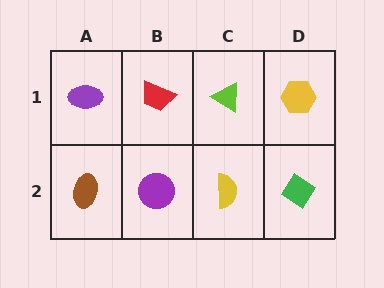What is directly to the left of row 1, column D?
A lime triangle.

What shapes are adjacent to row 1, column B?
A purple circle (row 2, column B), a purple ellipse (row 1, column A), a lime triangle (row 1, column C).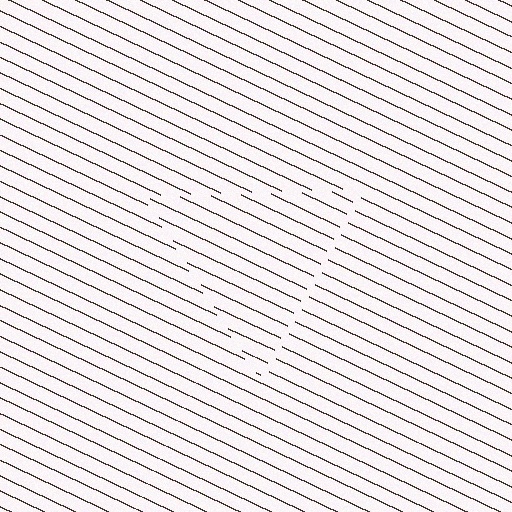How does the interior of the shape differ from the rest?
The interior of the shape contains the same grating, shifted by half a period — the contour is defined by the phase discontinuity where line-ends from the inner and outer gratings abut.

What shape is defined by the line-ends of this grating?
An illusory triangle. The interior of the shape contains the same grating, shifted by half a period — the contour is defined by the phase discontinuity where line-ends from the inner and outer gratings abut.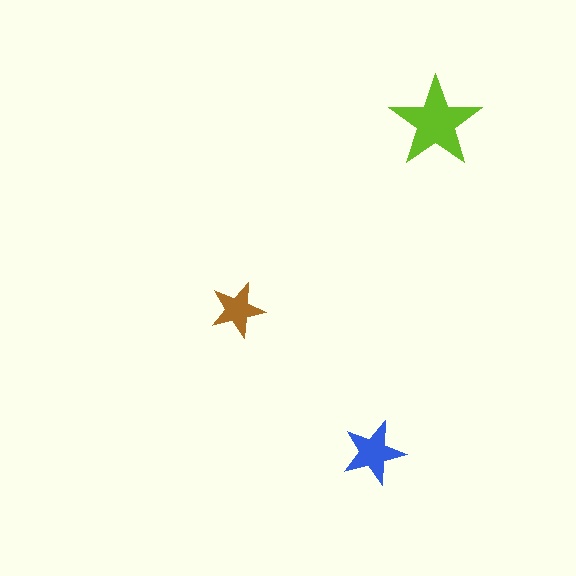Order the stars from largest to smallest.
the lime one, the blue one, the brown one.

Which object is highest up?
The lime star is topmost.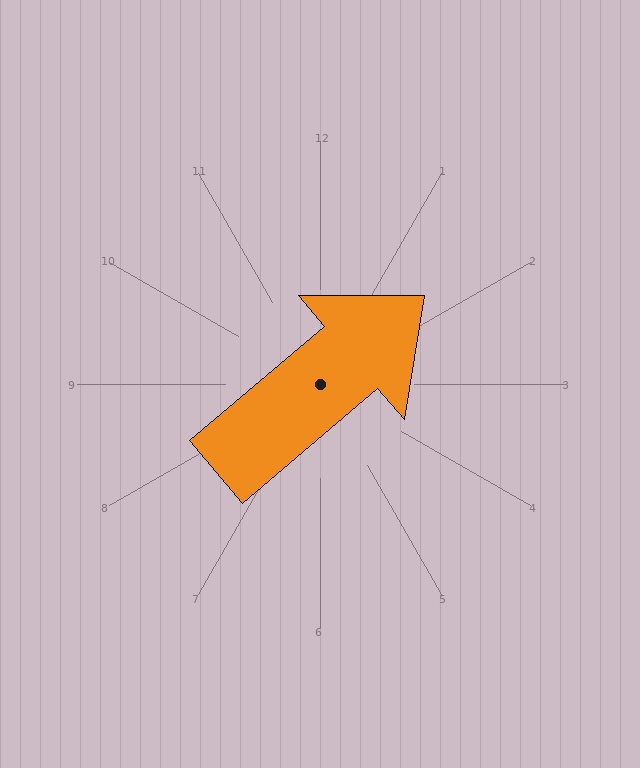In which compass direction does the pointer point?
Northeast.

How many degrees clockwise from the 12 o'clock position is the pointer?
Approximately 50 degrees.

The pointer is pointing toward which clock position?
Roughly 2 o'clock.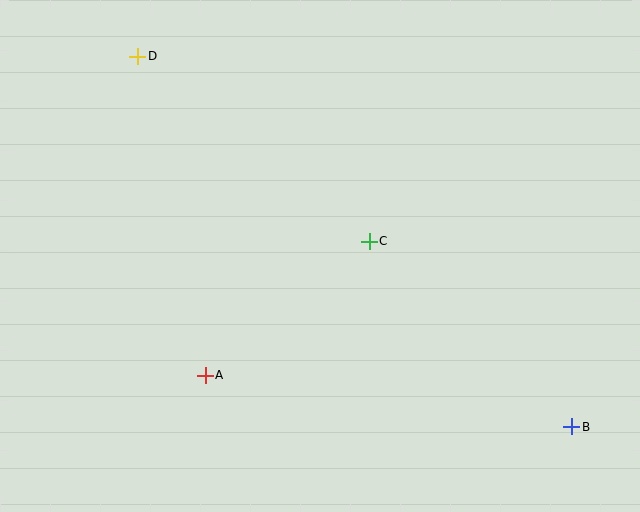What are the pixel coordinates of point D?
Point D is at (138, 56).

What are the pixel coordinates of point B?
Point B is at (572, 427).